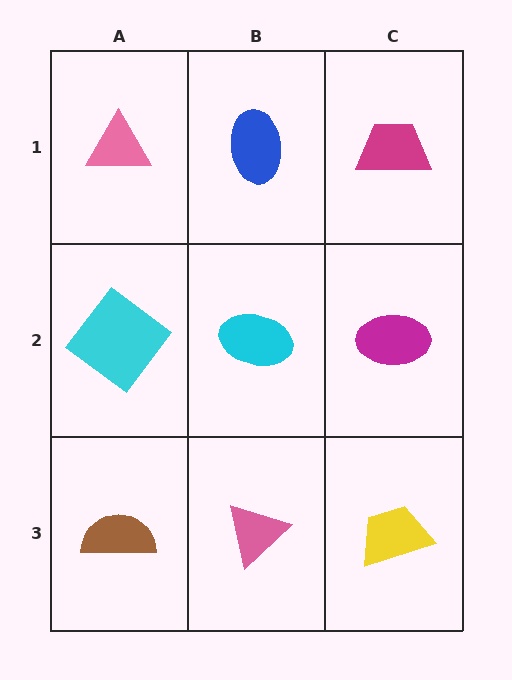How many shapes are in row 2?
3 shapes.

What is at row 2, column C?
A magenta ellipse.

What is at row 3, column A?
A brown semicircle.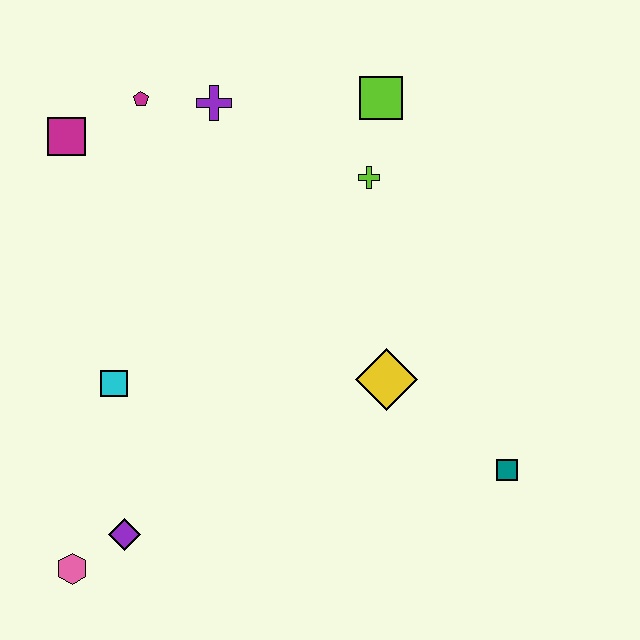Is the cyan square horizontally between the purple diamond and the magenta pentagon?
No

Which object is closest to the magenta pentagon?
The purple cross is closest to the magenta pentagon.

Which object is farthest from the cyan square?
The teal square is farthest from the cyan square.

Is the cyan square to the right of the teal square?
No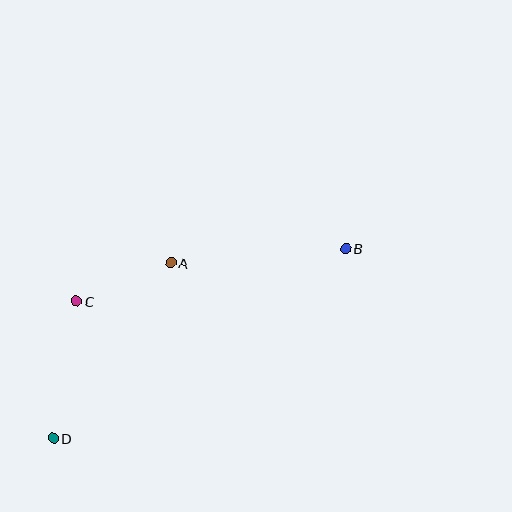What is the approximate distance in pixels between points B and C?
The distance between B and C is approximately 274 pixels.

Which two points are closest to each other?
Points A and C are closest to each other.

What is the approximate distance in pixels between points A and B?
The distance between A and B is approximately 176 pixels.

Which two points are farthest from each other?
Points B and D are farthest from each other.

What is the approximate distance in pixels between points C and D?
The distance between C and D is approximately 139 pixels.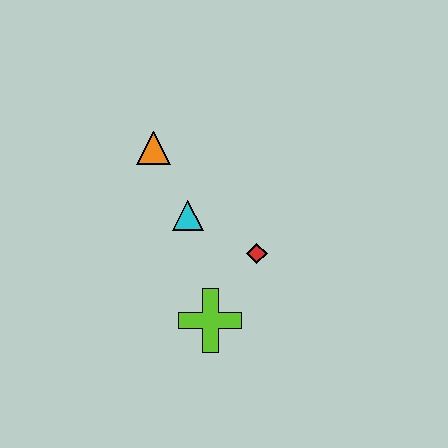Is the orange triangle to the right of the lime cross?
No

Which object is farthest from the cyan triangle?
The lime cross is farthest from the cyan triangle.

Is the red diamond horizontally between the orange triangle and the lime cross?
No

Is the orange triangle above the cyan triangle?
Yes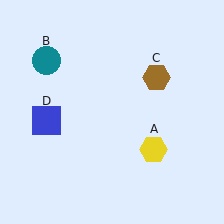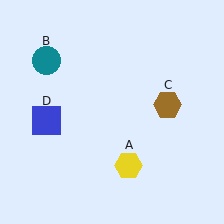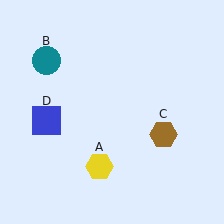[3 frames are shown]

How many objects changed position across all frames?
2 objects changed position: yellow hexagon (object A), brown hexagon (object C).